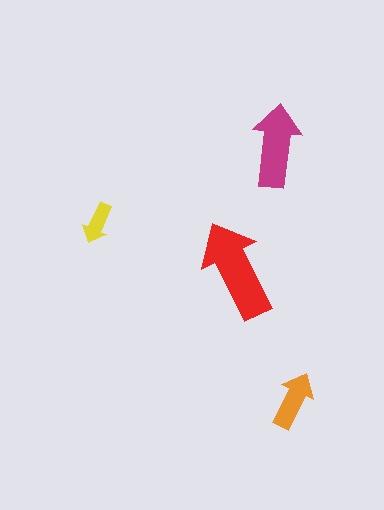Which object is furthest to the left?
The yellow arrow is leftmost.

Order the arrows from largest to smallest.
the red one, the magenta one, the orange one, the yellow one.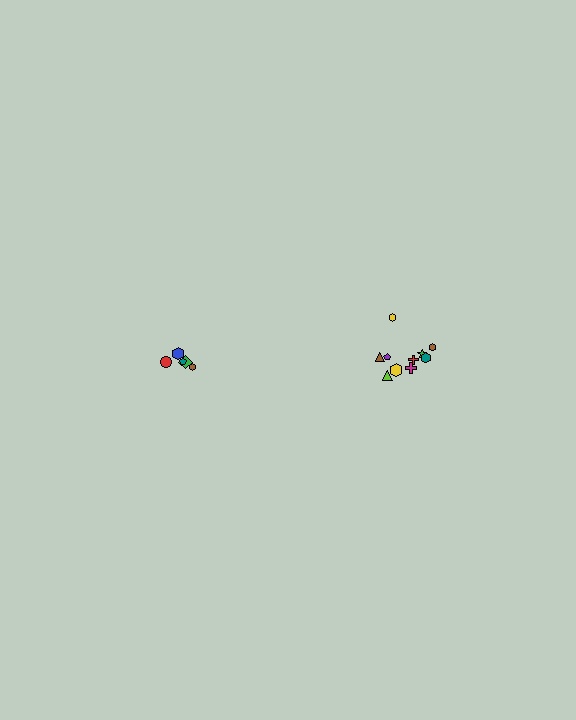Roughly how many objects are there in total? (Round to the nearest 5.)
Roughly 15 objects in total.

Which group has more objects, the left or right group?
The right group.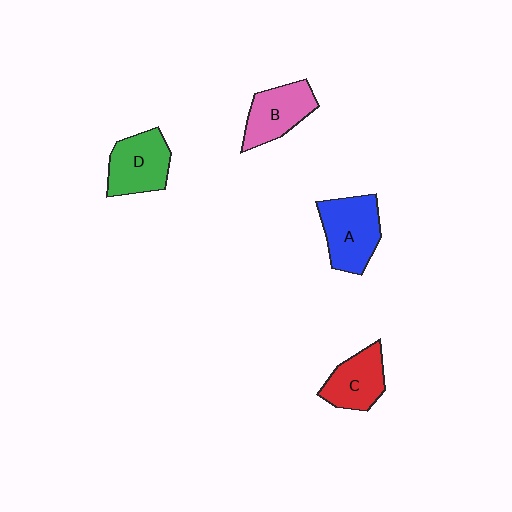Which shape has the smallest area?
Shape C (red).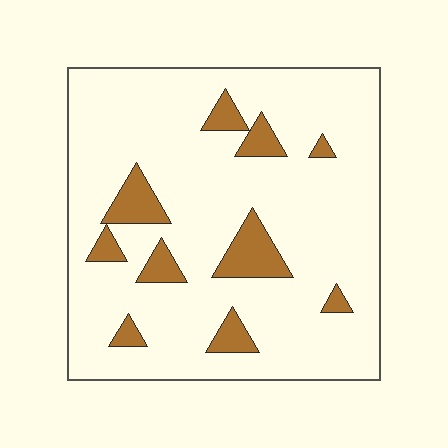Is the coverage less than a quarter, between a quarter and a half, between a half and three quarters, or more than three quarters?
Less than a quarter.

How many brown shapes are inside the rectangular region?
10.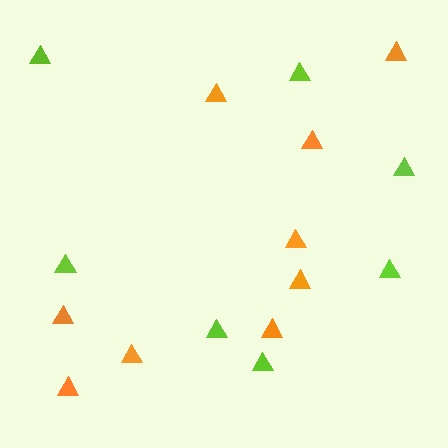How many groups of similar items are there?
There are 2 groups: one group of orange triangles (9) and one group of lime triangles (7).